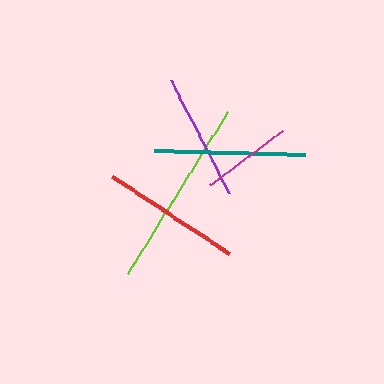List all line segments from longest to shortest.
From longest to shortest: lime, teal, red, purple, magenta.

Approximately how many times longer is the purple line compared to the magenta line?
The purple line is approximately 1.4 times the length of the magenta line.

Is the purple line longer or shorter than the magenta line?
The purple line is longer than the magenta line.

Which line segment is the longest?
The lime line is the longest at approximately 191 pixels.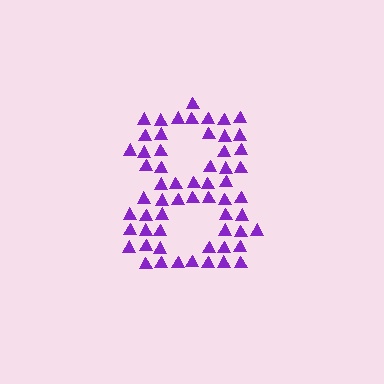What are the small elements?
The small elements are triangles.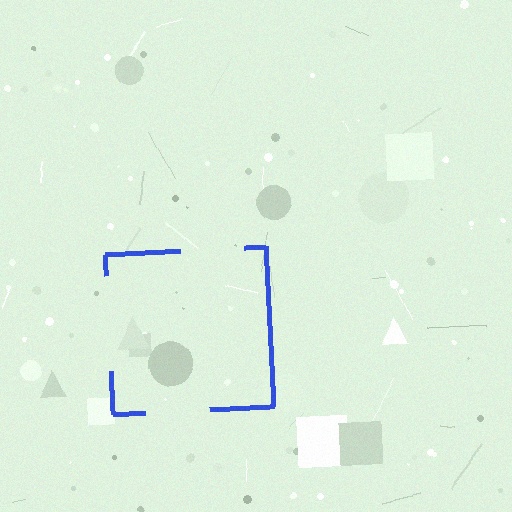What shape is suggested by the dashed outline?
The dashed outline suggests a square.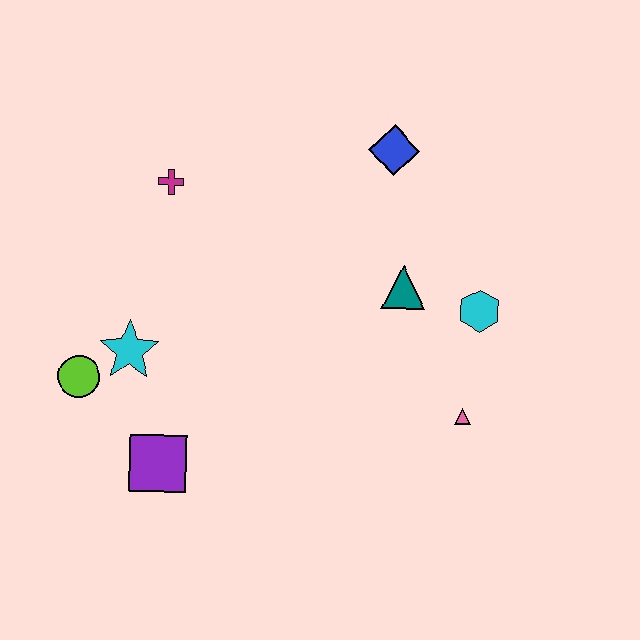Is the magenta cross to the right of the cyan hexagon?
No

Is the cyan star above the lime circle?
Yes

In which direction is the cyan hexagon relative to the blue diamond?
The cyan hexagon is below the blue diamond.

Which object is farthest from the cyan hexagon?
The lime circle is farthest from the cyan hexagon.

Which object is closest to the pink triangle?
The cyan hexagon is closest to the pink triangle.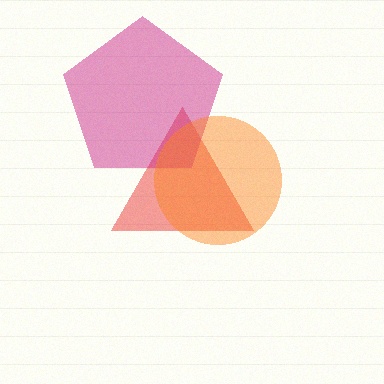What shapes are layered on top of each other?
The layered shapes are: a red triangle, a magenta pentagon, an orange circle.